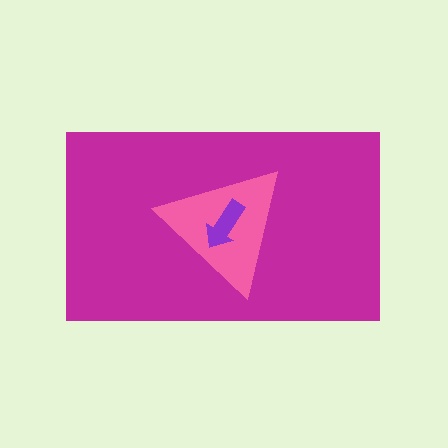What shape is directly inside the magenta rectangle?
The pink triangle.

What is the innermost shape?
The purple arrow.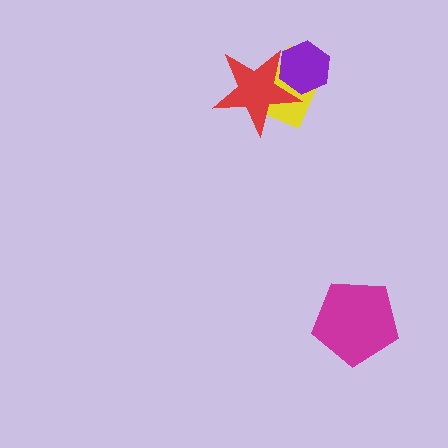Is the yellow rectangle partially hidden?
Yes, it is partially covered by another shape.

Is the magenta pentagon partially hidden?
No, no other shape covers it.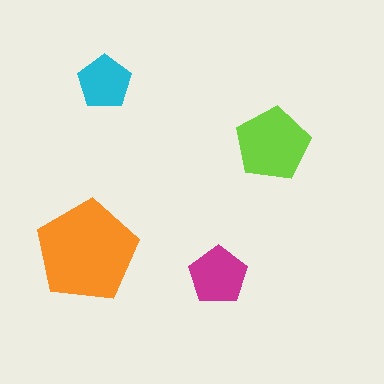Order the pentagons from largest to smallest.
the orange one, the lime one, the magenta one, the cyan one.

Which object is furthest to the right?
The lime pentagon is rightmost.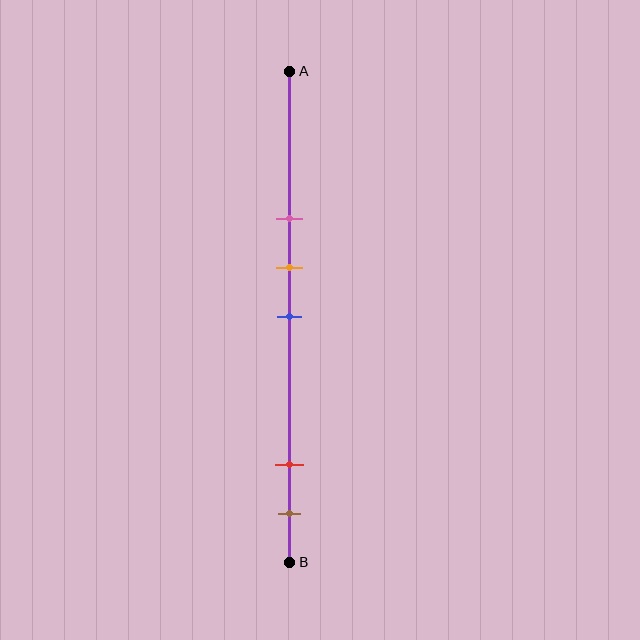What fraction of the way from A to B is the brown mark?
The brown mark is approximately 90% (0.9) of the way from A to B.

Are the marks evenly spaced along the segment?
No, the marks are not evenly spaced.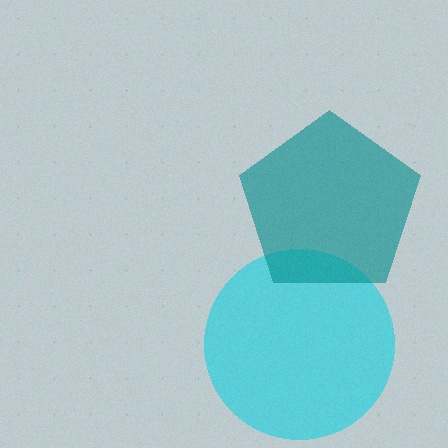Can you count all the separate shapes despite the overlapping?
Yes, there are 2 separate shapes.